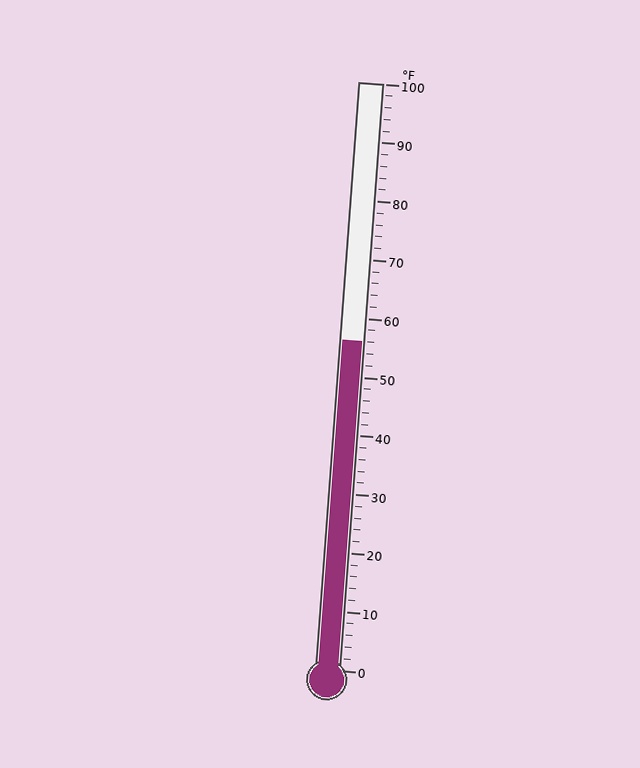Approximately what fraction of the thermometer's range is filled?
The thermometer is filled to approximately 55% of its range.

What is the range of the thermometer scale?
The thermometer scale ranges from 0°F to 100°F.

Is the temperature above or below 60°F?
The temperature is below 60°F.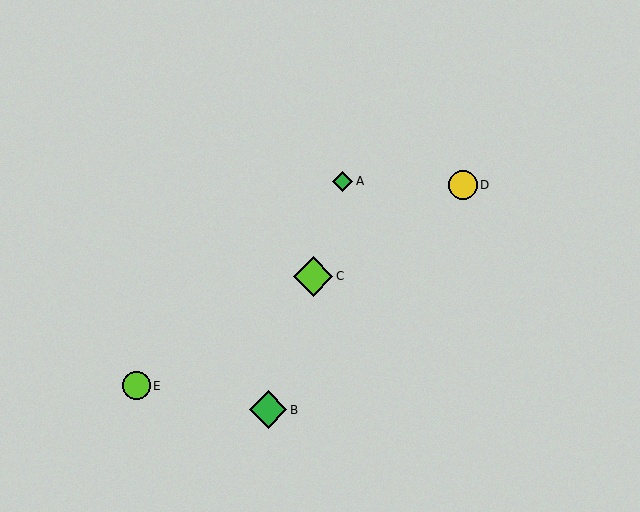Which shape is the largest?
The lime diamond (labeled C) is the largest.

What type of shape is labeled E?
Shape E is a lime circle.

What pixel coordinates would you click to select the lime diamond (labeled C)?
Click at (313, 276) to select the lime diamond C.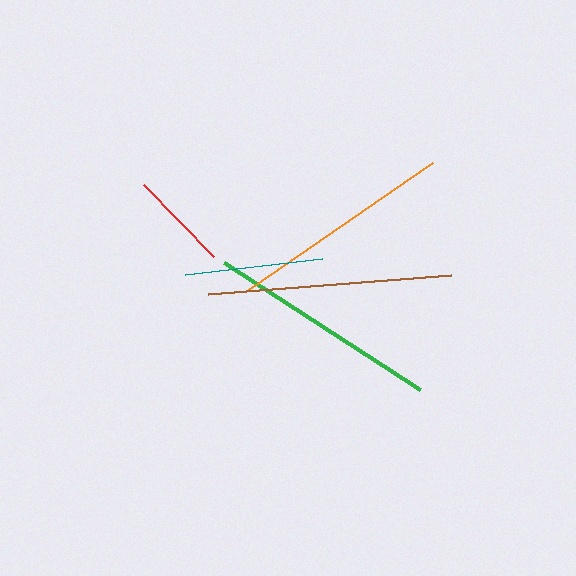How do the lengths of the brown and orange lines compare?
The brown and orange lines are approximately the same length.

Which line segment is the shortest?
The red line is the shortest at approximately 101 pixels.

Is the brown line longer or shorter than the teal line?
The brown line is longer than the teal line.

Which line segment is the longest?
The brown line is the longest at approximately 243 pixels.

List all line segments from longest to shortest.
From longest to shortest: brown, green, orange, teal, red.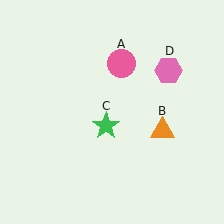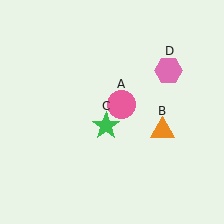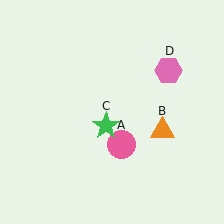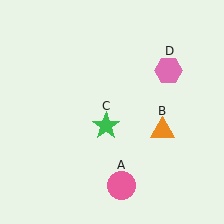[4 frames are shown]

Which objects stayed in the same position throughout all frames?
Orange triangle (object B) and green star (object C) and pink hexagon (object D) remained stationary.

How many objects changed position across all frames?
1 object changed position: pink circle (object A).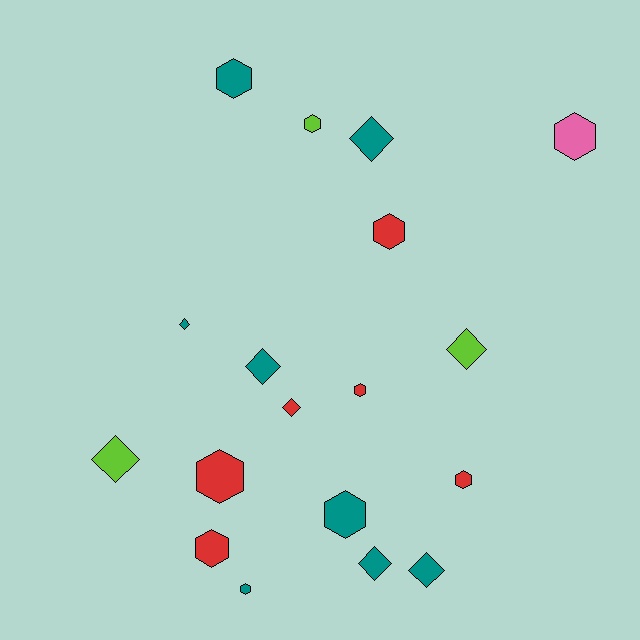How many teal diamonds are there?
There are 5 teal diamonds.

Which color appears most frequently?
Teal, with 8 objects.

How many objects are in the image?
There are 18 objects.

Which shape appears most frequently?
Hexagon, with 10 objects.